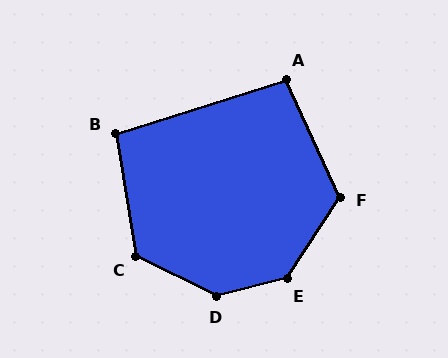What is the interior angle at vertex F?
Approximately 122 degrees (obtuse).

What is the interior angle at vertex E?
Approximately 138 degrees (obtuse).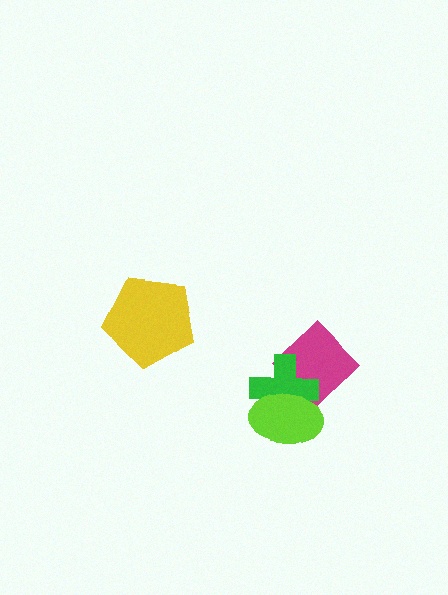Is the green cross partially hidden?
Yes, it is partially covered by another shape.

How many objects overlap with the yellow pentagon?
0 objects overlap with the yellow pentagon.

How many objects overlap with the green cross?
2 objects overlap with the green cross.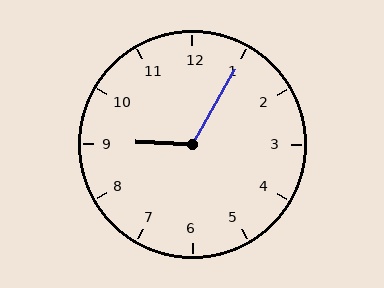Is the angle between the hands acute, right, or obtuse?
It is obtuse.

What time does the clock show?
9:05.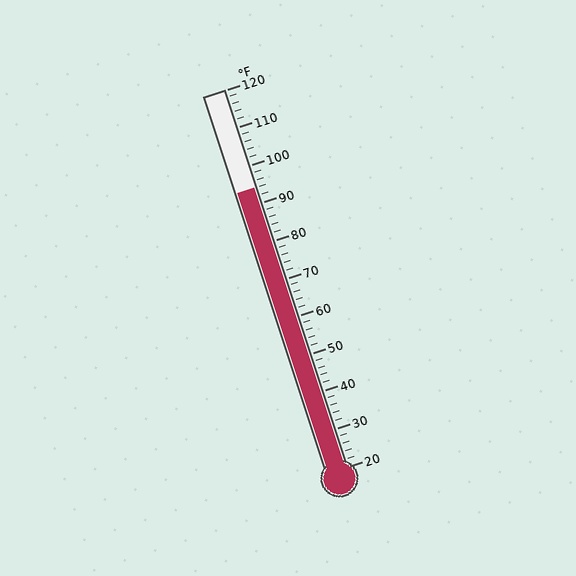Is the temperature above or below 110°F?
The temperature is below 110°F.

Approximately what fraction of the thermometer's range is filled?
The thermometer is filled to approximately 75% of its range.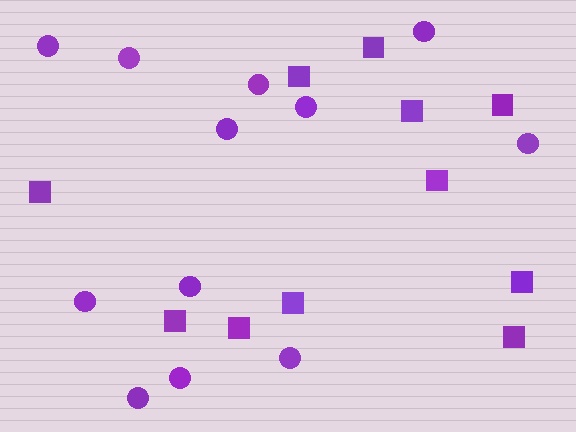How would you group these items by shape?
There are 2 groups: one group of squares (11) and one group of circles (12).